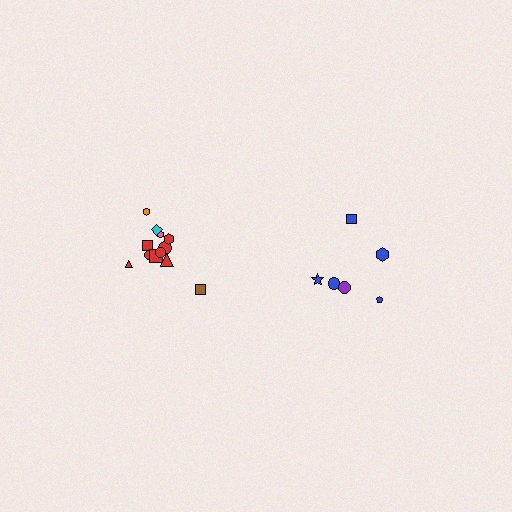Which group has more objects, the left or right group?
The left group.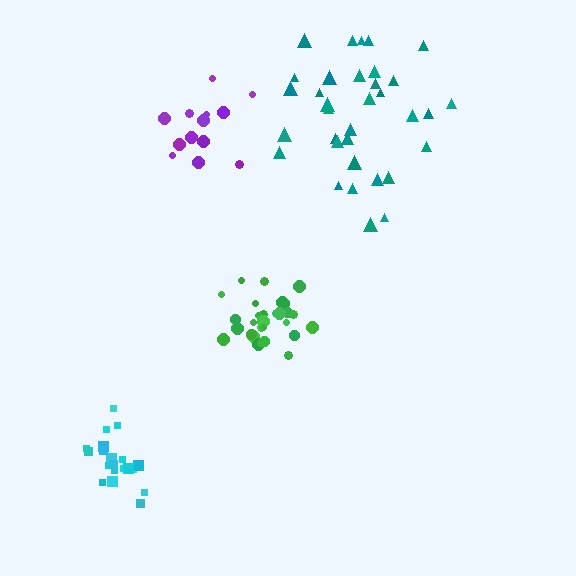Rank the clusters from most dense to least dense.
green, cyan, purple, teal.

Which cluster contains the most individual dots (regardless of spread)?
Teal (34).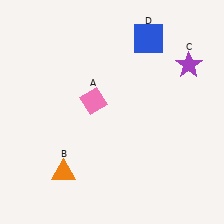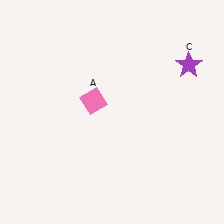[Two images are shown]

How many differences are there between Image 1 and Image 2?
There are 2 differences between the two images.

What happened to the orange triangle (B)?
The orange triangle (B) was removed in Image 2. It was in the bottom-left area of Image 1.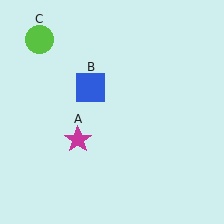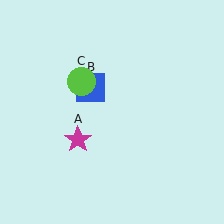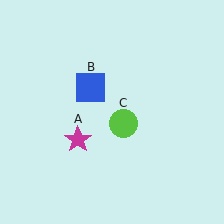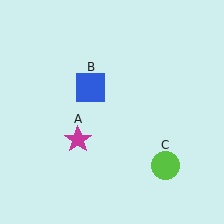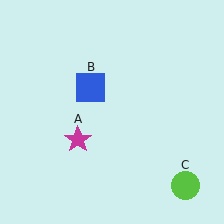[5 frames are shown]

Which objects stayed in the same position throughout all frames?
Magenta star (object A) and blue square (object B) remained stationary.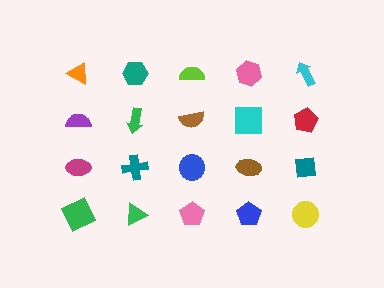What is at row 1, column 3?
A lime semicircle.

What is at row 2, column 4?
A cyan square.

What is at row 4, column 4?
A blue pentagon.